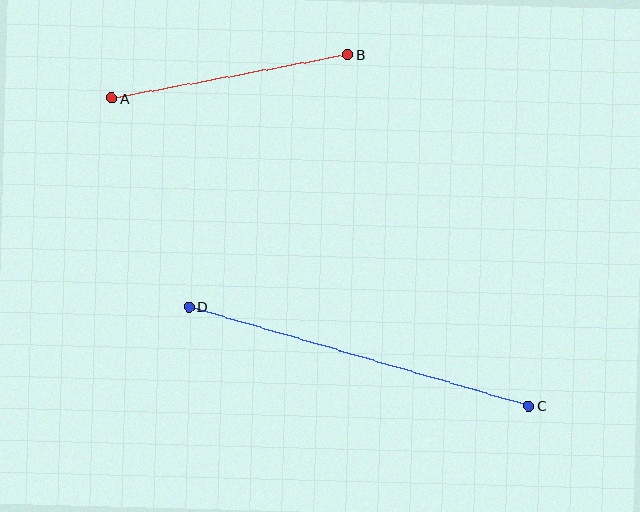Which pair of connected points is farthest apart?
Points C and D are farthest apart.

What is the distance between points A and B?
The distance is approximately 240 pixels.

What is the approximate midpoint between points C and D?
The midpoint is at approximately (359, 356) pixels.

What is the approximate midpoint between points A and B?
The midpoint is at approximately (230, 76) pixels.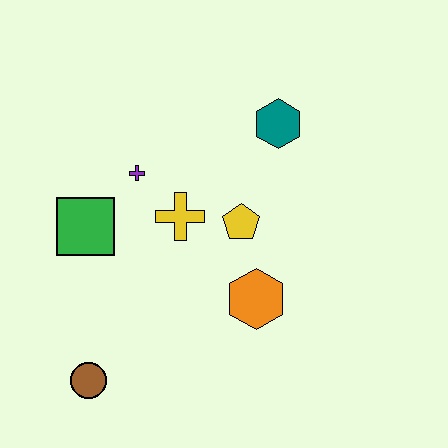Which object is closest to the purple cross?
The yellow cross is closest to the purple cross.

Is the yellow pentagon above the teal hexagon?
No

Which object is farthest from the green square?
The teal hexagon is farthest from the green square.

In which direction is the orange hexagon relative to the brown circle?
The orange hexagon is to the right of the brown circle.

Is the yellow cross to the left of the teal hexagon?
Yes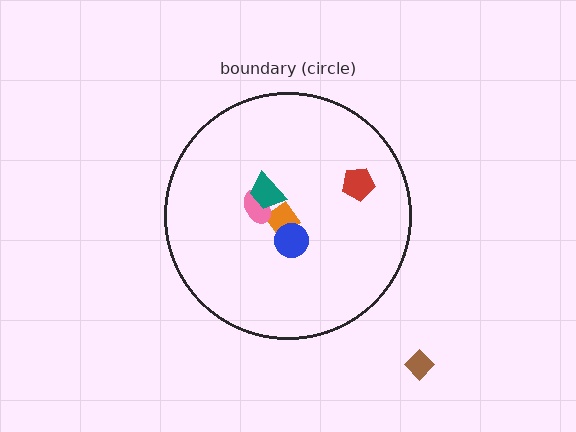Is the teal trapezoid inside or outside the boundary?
Inside.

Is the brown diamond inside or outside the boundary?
Outside.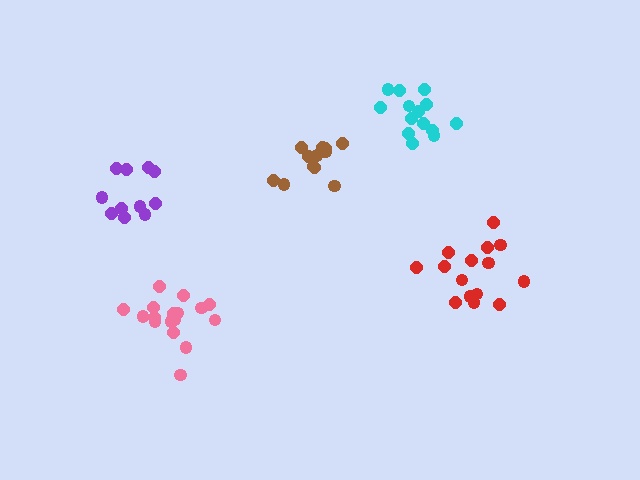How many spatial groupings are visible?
There are 5 spatial groupings.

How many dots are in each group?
Group 1: 15 dots, Group 2: 17 dots, Group 3: 14 dots, Group 4: 11 dots, Group 5: 13 dots (70 total).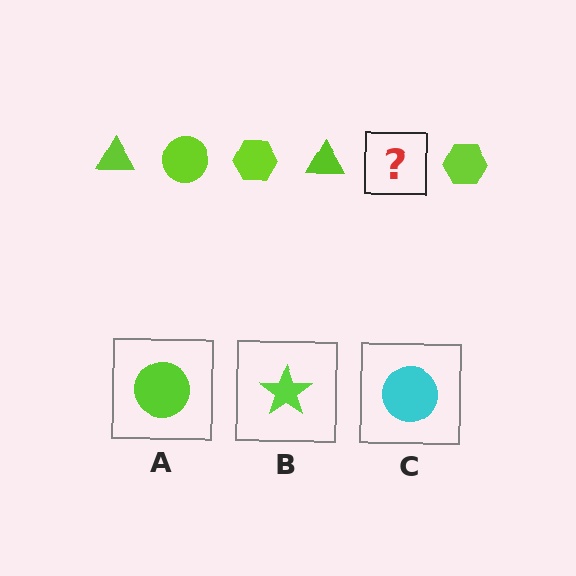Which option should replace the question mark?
Option A.